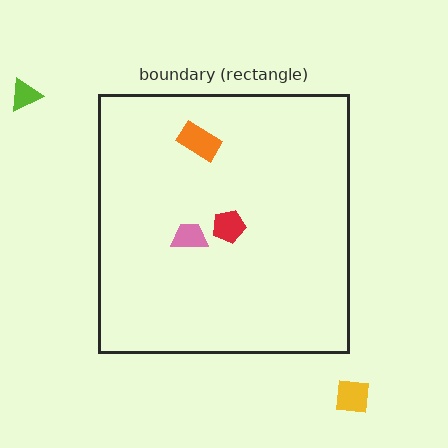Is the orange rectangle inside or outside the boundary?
Inside.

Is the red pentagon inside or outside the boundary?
Inside.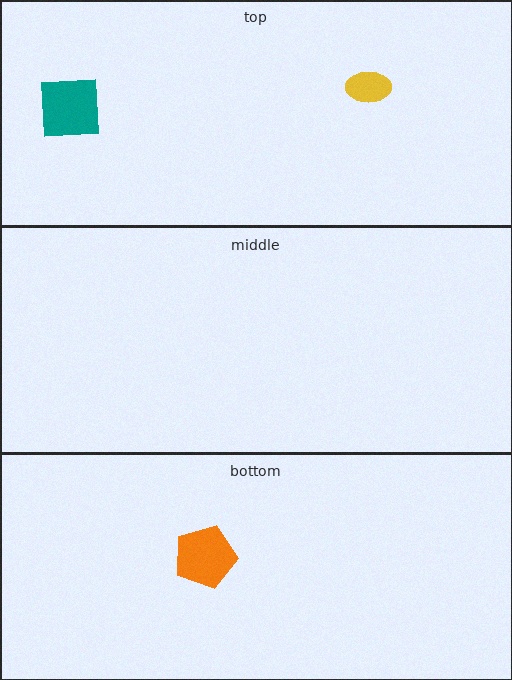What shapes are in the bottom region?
The orange pentagon.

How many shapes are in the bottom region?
1.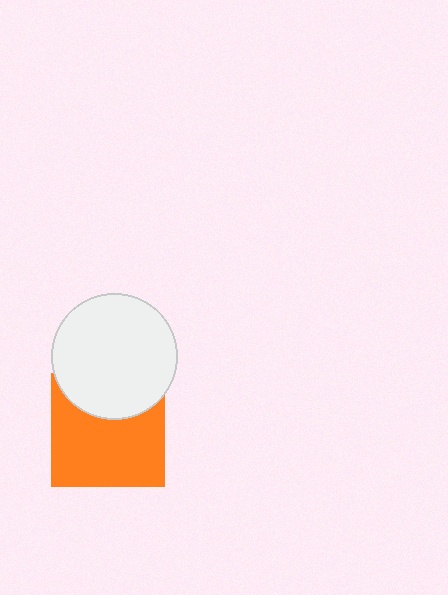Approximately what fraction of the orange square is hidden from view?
Roughly 31% of the orange square is hidden behind the white circle.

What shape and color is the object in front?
The object in front is a white circle.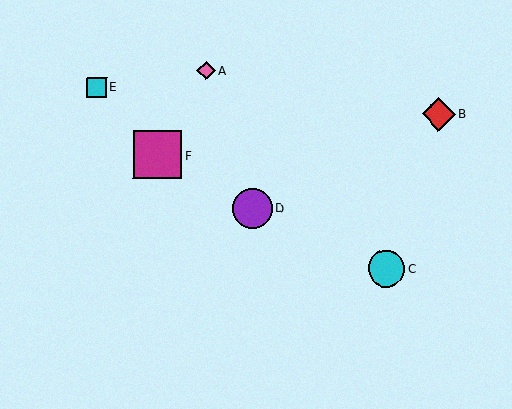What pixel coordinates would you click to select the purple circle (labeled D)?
Click at (252, 208) to select the purple circle D.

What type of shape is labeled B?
Shape B is a red diamond.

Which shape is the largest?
The magenta square (labeled F) is the largest.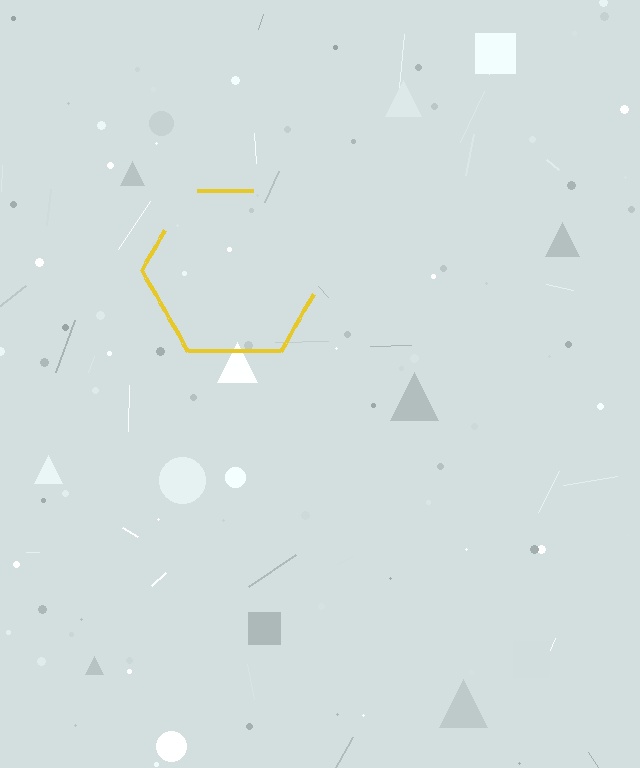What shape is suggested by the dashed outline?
The dashed outline suggests a hexagon.